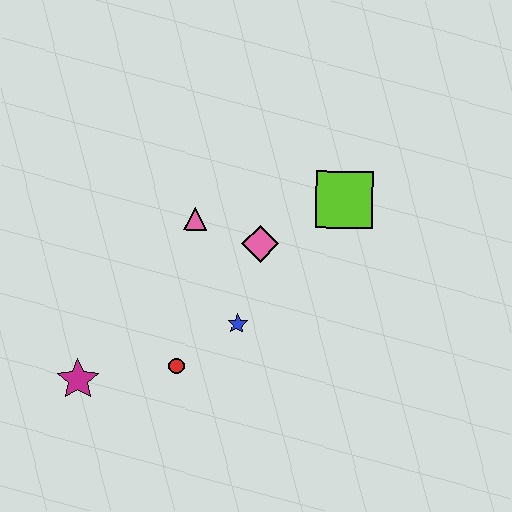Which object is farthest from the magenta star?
The lime square is farthest from the magenta star.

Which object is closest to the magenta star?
The red circle is closest to the magenta star.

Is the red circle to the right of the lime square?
No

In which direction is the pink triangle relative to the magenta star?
The pink triangle is above the magenta star.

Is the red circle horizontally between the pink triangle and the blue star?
No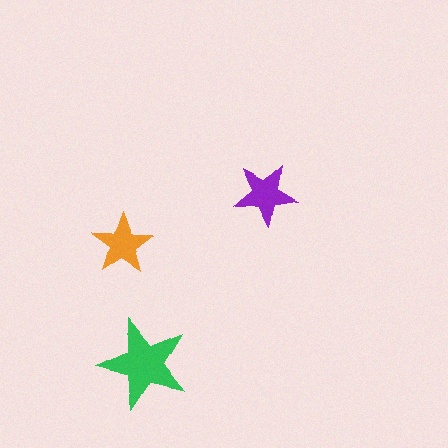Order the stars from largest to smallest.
the green one, the purple one, the orange one.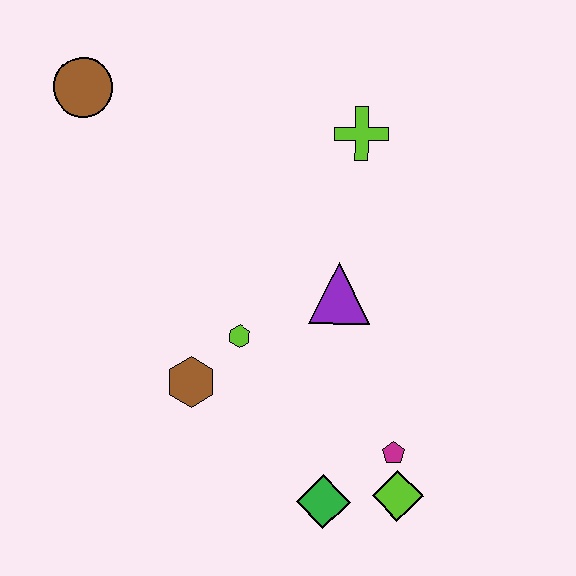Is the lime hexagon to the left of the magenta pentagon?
Yes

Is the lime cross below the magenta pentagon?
No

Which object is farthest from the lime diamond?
The brown circle is farthest from the lime diamond.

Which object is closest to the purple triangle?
The lime hexagon is closest to the purple triangle.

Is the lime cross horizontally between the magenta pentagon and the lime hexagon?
Yes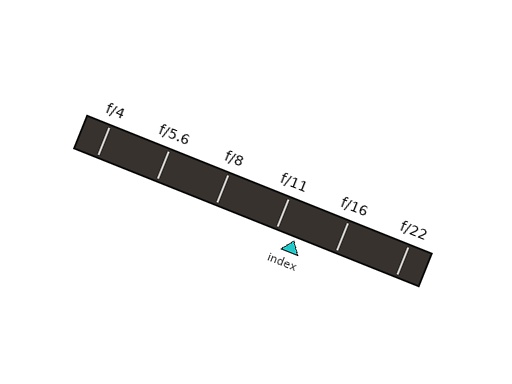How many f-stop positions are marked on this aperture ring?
There are 6 f-stop positions marked.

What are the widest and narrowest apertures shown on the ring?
The widest aperture shown is f/4 and the narrowest is f/22.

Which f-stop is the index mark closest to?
The index mark is closest to f/11.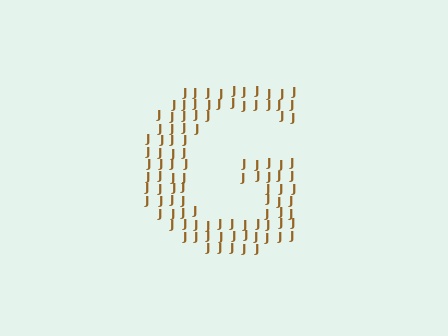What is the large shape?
The large shape is the letter G.